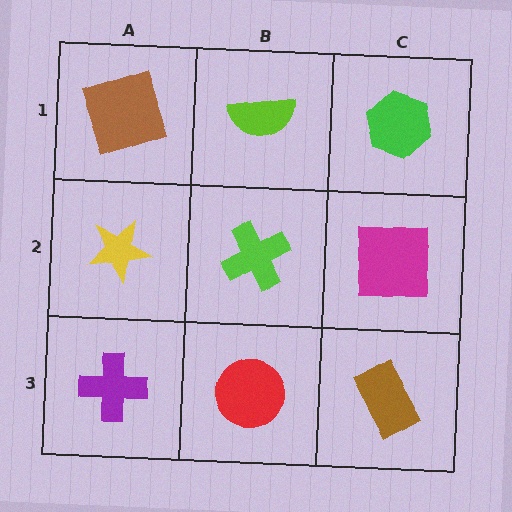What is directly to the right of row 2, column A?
A lime cross.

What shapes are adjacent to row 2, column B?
A lime semicircle (row 1, column B), a red circle (row 3, column B), a yellow star (row 2, column A), a magenta square (row 2, column C).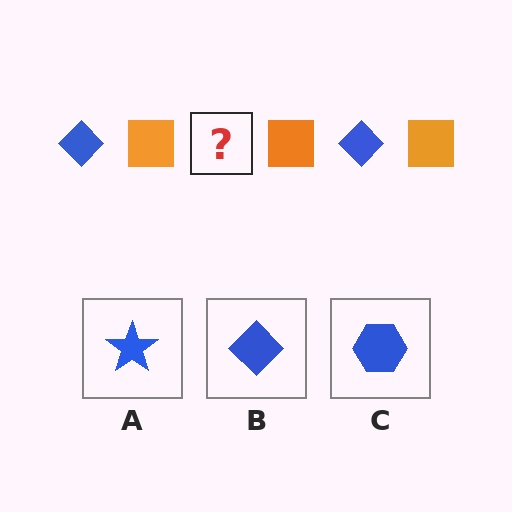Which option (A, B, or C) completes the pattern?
B.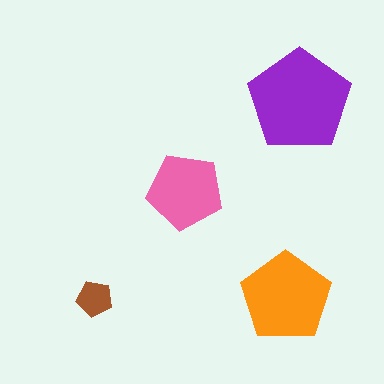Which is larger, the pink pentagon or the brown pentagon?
The pink one.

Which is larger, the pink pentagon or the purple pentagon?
The purple one.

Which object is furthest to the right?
The purple pentagon is rightmost.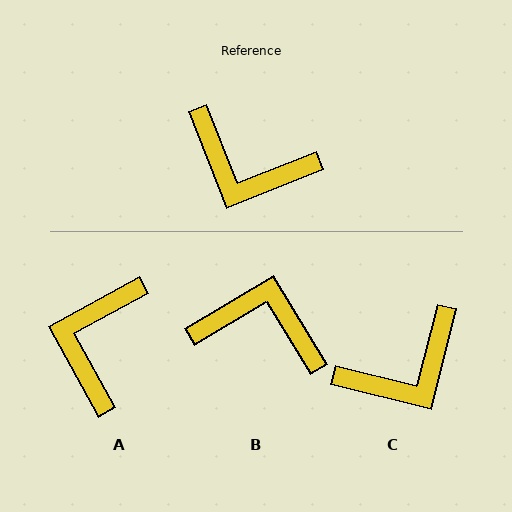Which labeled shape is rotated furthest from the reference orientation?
B, about 171 degrees away.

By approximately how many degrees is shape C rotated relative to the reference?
Approximately 54 degrees counter-clockwise.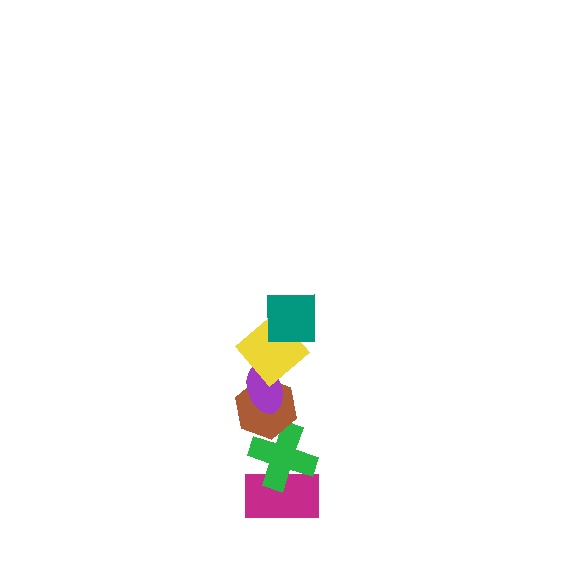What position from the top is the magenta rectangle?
The magenta rectangle is 6th from the top.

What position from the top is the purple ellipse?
The purple ellipse is 3rd from the top.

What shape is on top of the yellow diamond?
The teal square is on top of the yellow diamond.